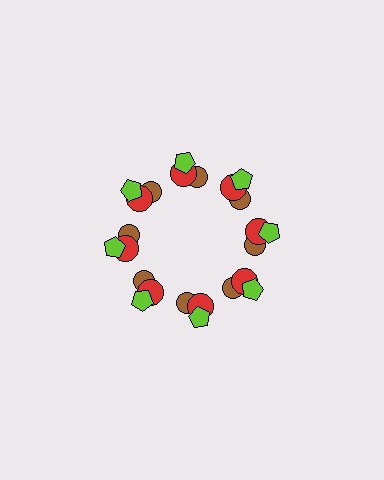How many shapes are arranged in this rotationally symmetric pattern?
There are 24 shapes, arranged in 8 groups of 3.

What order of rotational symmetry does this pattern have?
This pattern has 8-fold rotational symmetry.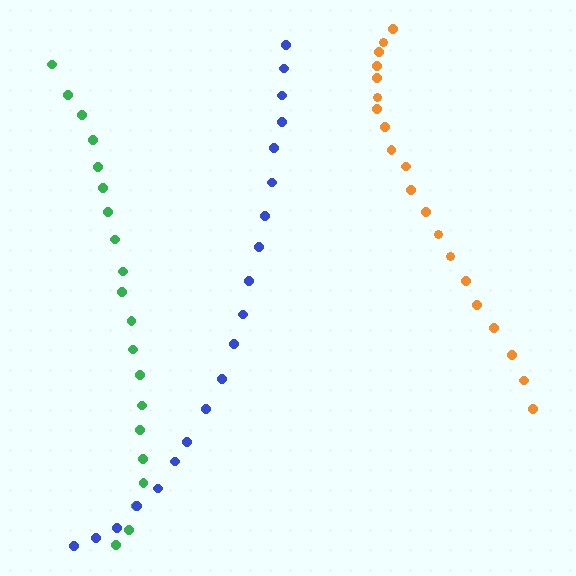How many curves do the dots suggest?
There are 3 distinct paths.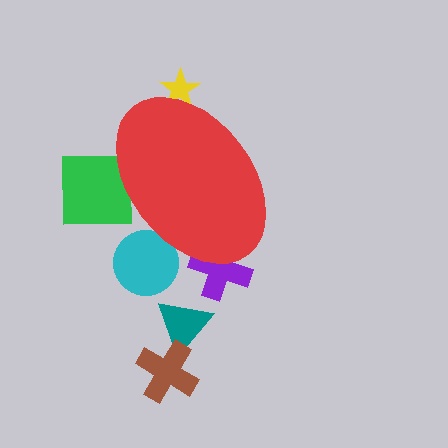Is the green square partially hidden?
Yes, the green square is partially hidden behind the red ellipse.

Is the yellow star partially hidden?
Yes, the yellow star is partially hidden behind the red ellipse.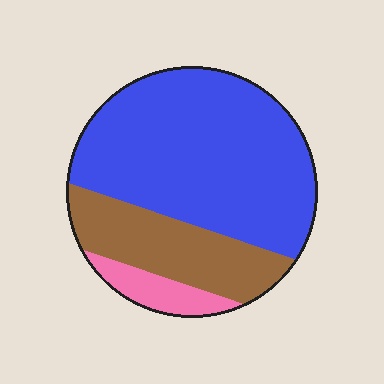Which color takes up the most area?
Blue, at roughly 65%.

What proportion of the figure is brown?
Brown takes up between a sixth and a third of the figure.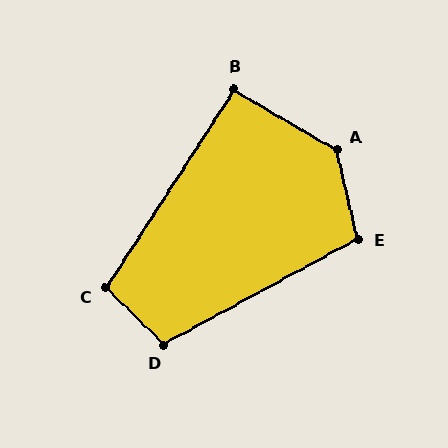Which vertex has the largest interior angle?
A, at approximately 134 degrees.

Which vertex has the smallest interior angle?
B, at approximately 92 degrees.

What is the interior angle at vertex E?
Approximately 105 degrees (obtuse).